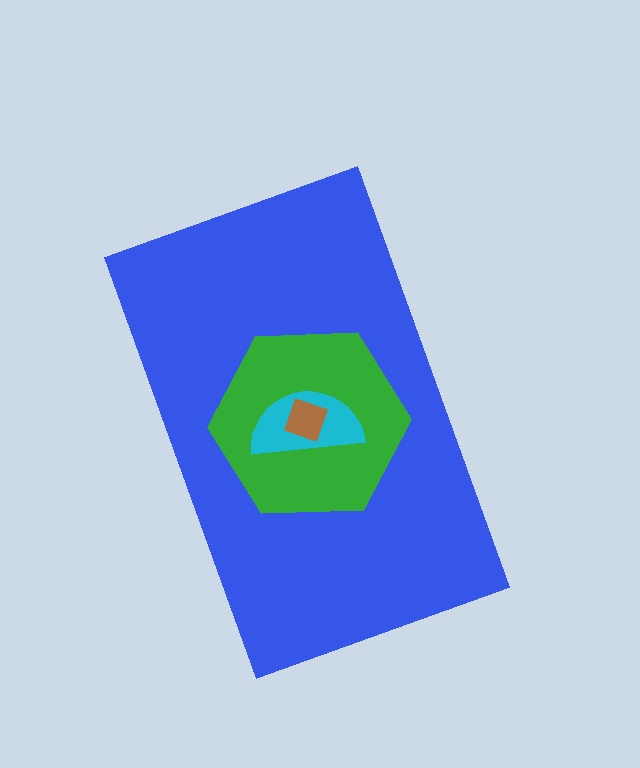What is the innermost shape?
The brown square.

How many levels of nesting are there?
4.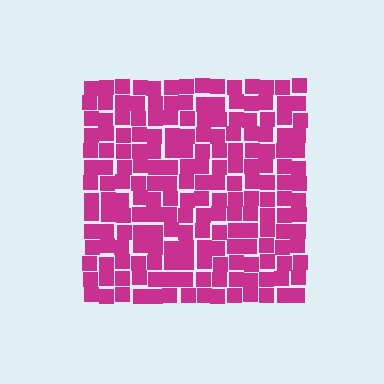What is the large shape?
The large shape is a square.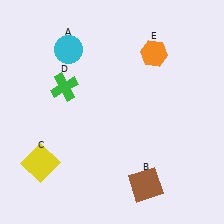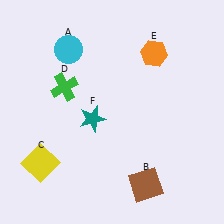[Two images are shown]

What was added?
A teal star (F) was added in Image 2.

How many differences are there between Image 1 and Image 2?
There is 1 difference between the two images.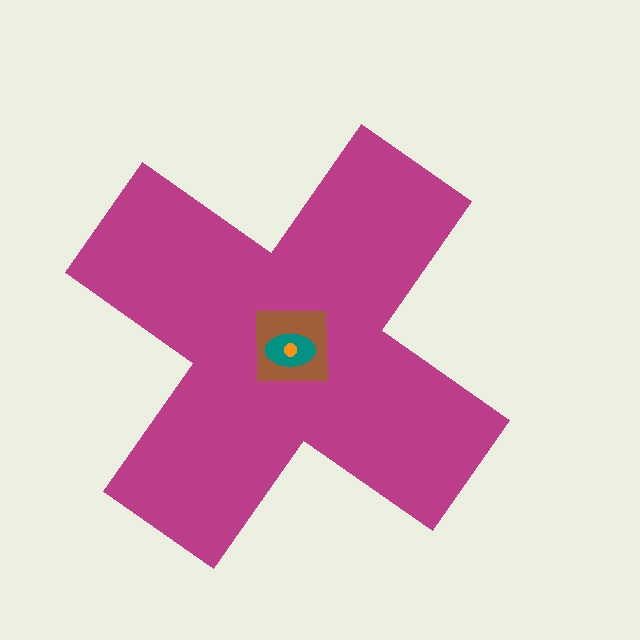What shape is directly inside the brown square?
The teal ellipse.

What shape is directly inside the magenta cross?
The brown square.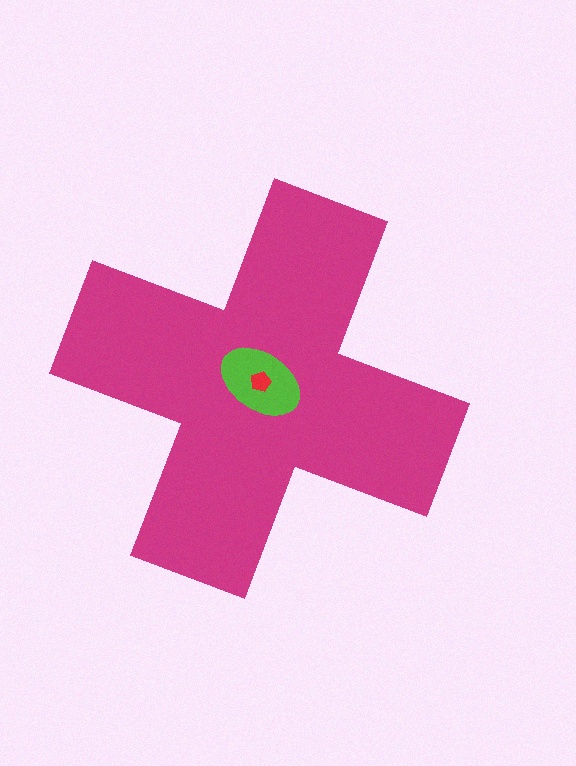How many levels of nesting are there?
3.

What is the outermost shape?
The magenta cross.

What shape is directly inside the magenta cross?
The lime ellipse.